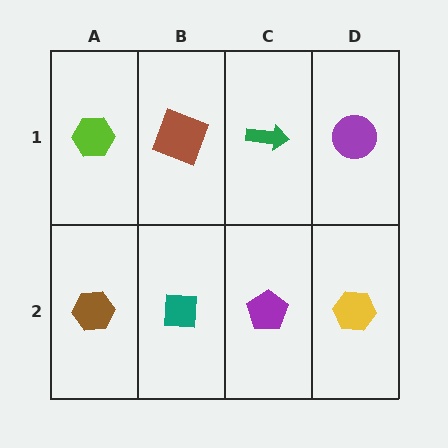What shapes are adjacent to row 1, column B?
A teal square (row 2, column B), a lime hexagon (row 1, column A), a green arrow (row 1, column C).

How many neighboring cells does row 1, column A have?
2.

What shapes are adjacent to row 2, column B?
A brown square (row 1, column B), a brown hexagon (row 2, column A), a purple pentagon (row 2, column C).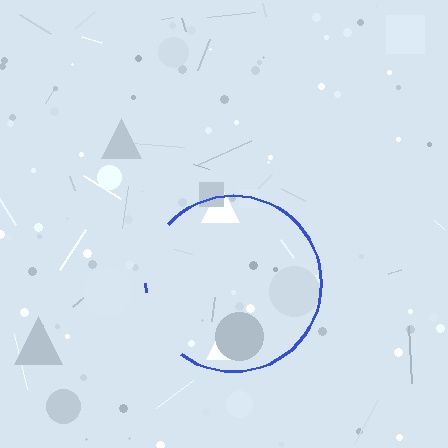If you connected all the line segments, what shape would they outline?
They would outline a circle.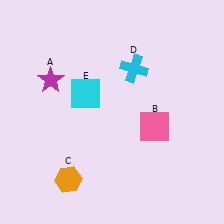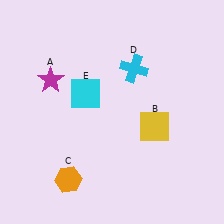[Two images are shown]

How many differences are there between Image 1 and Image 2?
There is 1 difference between the two images.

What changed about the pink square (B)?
In Image 1, B is pink. In Image 2, it changed to yellow.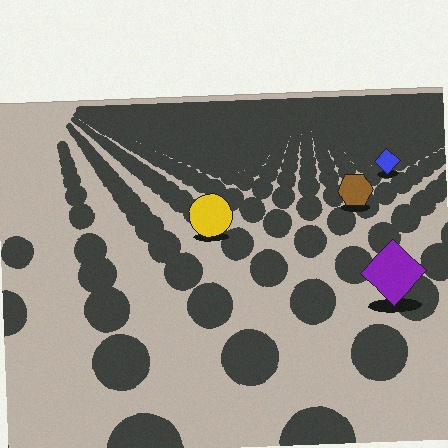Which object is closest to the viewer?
The purple diamond is closest. The texture marks near it are larger and more spread out.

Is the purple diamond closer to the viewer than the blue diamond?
Yes. The purple diamond is closer — you can tell from the texture gradient: the ground texture is coarser near it.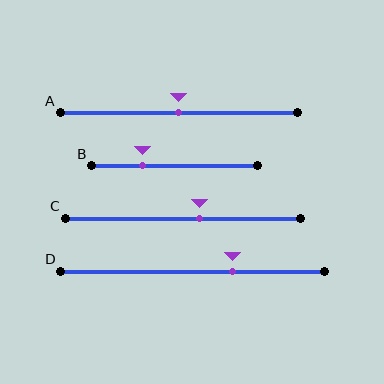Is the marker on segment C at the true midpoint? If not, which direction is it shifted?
No, the marker on segment C is shifted to the right by about 7% of the segment length.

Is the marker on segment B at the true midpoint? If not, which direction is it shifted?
No, the marker on segment B is shifted to the left by about 19% of the segment length.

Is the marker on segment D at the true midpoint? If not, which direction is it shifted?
No, the marker on segment D is shifted to the right by about 15% of the segment length.